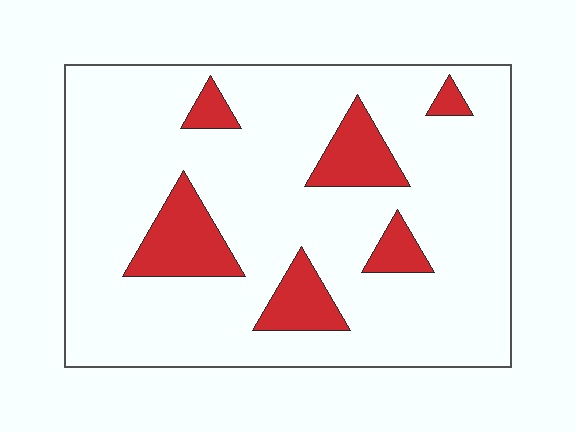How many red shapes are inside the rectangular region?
6.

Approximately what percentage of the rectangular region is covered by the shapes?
Approximately 15%.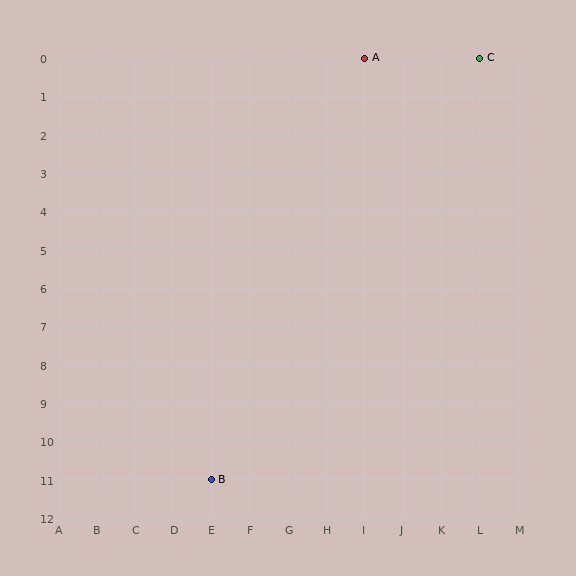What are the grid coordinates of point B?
Point B is at grid coordinates (E, 11).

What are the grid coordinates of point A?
Point A is at grid coordinates (I, 0).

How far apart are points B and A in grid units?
Points B and A are 4 columns and 11 rows apart (about 11.7 grid units diagonally).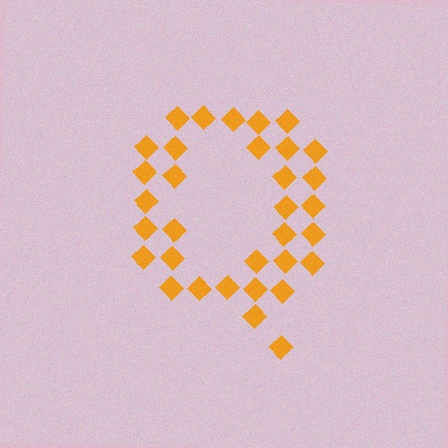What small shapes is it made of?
It is made of small diamonds.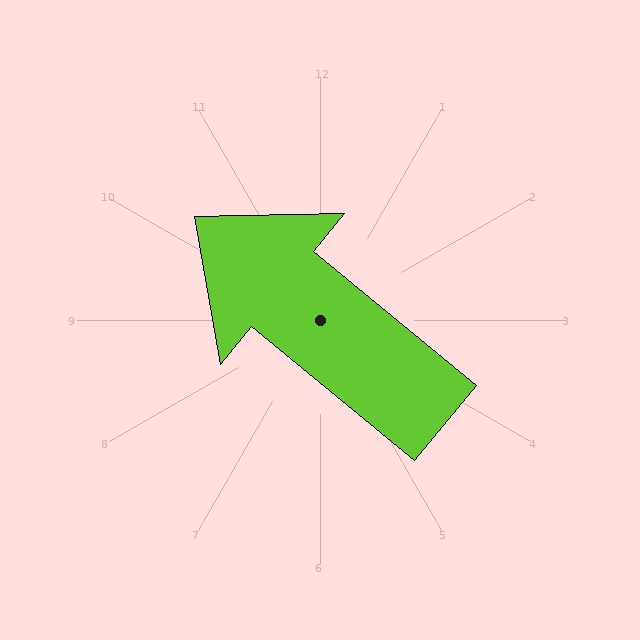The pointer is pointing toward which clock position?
Roughly 10 o'clock.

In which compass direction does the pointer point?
Northwest.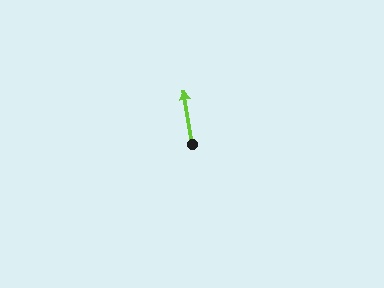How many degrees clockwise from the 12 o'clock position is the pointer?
Approximately 351 degrees.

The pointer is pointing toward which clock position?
Roughly 12 o'clock.